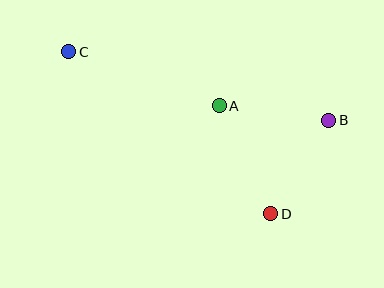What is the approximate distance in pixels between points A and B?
The distance between A and B is approximately 110 pixels.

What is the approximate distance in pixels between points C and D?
The distance between C and D is approximately 259 pixels.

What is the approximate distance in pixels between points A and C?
The distance between A and C is approximately 160 pixels.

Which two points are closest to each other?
Points B and D are closest to each other.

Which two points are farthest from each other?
Points B and C are farthest from each other.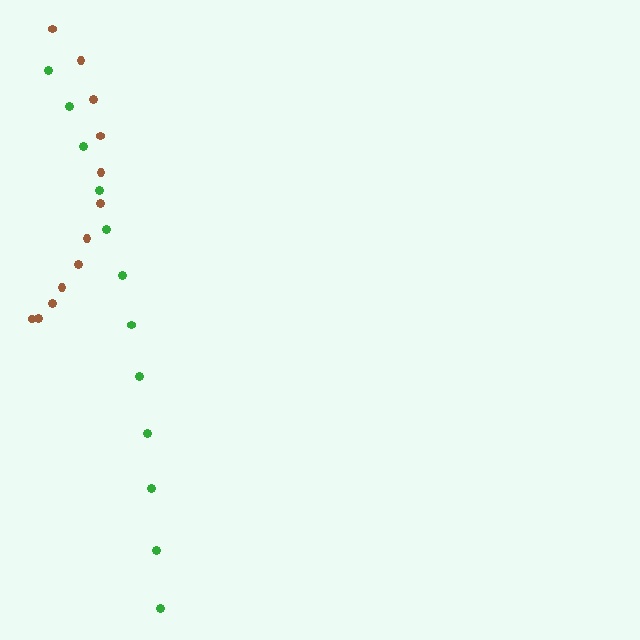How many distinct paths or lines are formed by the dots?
There are 2 distinct paths.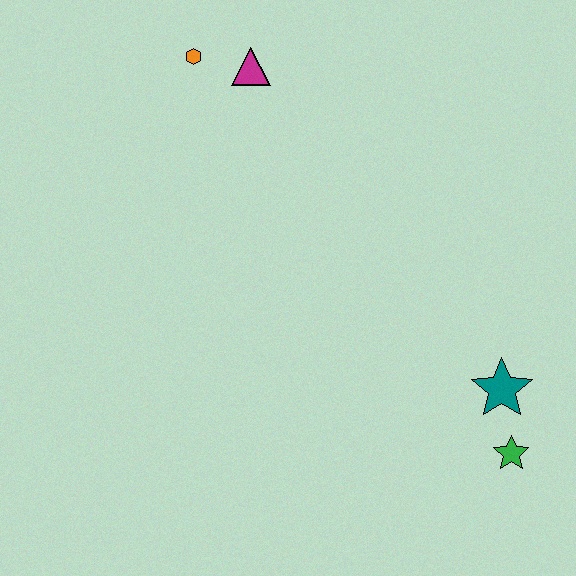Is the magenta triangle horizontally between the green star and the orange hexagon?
Yes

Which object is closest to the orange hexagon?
The magenta triangle is closest to the orange hexagon.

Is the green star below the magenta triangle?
Yes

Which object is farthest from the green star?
The orange hexagon is farthest from the green star.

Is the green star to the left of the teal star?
No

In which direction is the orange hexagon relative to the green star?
The orange hexagon is above the green star.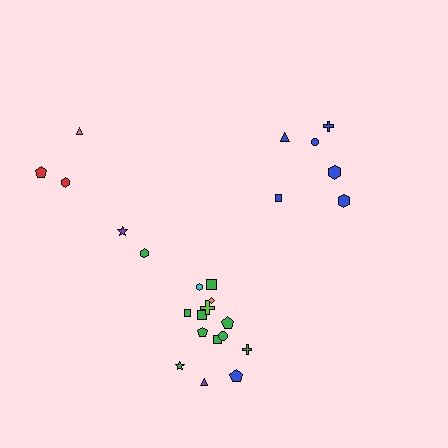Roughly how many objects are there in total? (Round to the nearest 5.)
Roughly 25 objects in total.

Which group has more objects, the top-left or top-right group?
The top-right group.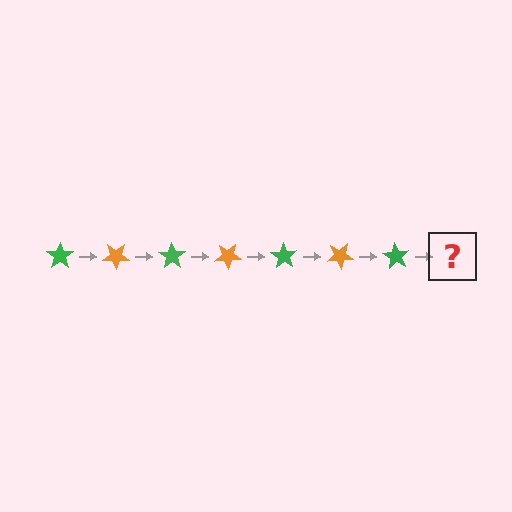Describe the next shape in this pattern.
It should be an orange star, rotated 245 degrees from the start.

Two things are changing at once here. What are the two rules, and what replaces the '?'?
The two rules are that it rotates 35 degrees each step and the color cycles through green and orange. The '?' should be an orange star, rotated 245 degrees from the start.